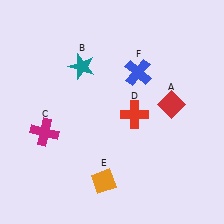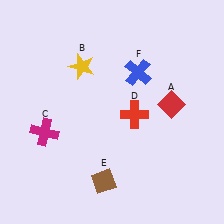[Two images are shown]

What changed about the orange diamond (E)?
In Image 1, E is orange. In Image 2, it changed to brown.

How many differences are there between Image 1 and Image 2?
There are 2 differences between the two images.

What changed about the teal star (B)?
In Image 1, B is teal. In Image 2, it changed to yellow.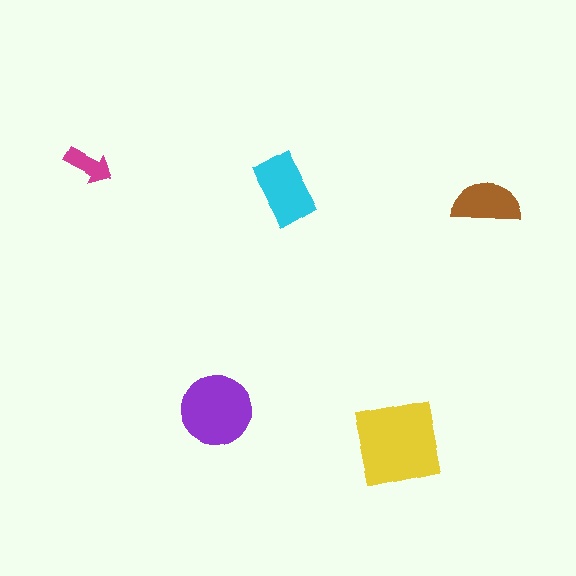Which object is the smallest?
The magenta arrow.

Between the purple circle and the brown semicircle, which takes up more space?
The purple circle.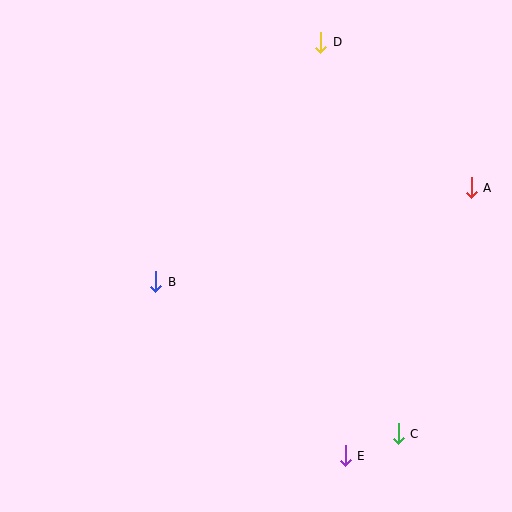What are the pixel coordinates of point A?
Point A is at (471, 188).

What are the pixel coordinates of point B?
Point B is at (156, 282).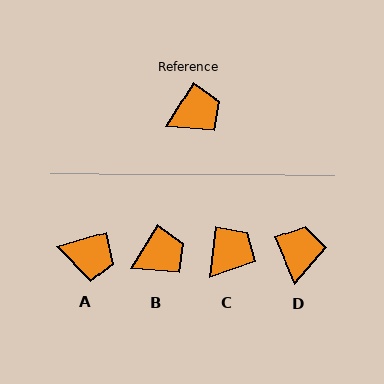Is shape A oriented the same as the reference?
No, it is off by about 41 degrees.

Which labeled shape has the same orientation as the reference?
B.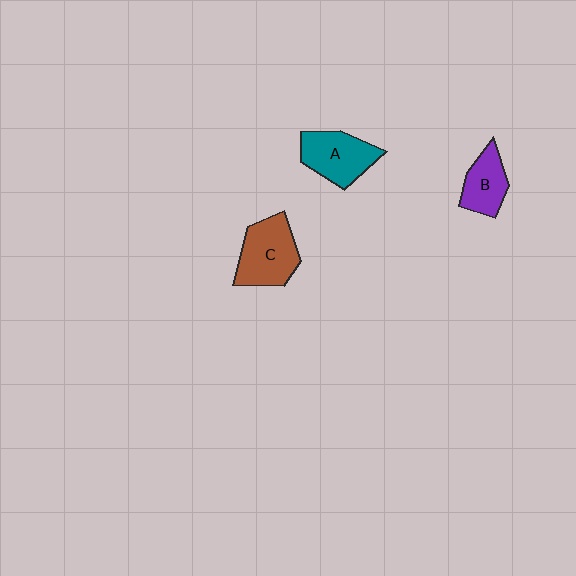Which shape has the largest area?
Shape C (brown).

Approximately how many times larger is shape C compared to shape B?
Approximately 1.5 times.